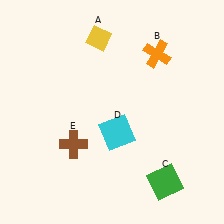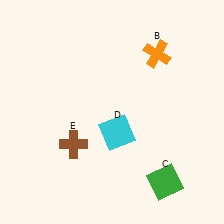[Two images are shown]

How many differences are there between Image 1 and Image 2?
There is 1 difference between the two images.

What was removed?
The yellow diamond (A) was removed in Image 2.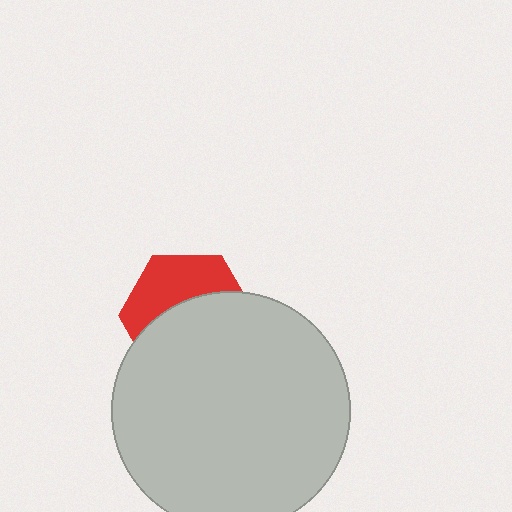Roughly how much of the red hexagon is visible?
A small part of it is visible (roughly 41%).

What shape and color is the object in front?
The object in front is a light gray circle.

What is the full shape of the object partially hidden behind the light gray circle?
The partially hidden object is a red hexagon.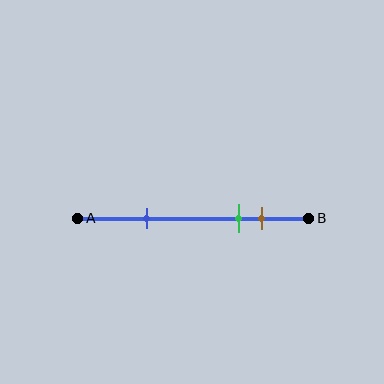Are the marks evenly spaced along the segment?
No, the marks are not evenly spaced.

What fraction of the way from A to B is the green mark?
The green mark is approximately 70% (0.7) of the way from A to B.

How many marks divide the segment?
There are 3 marks dividing the segment.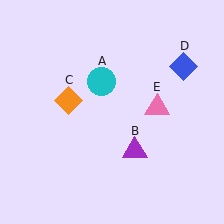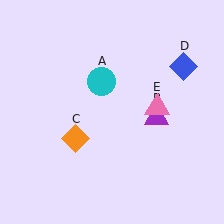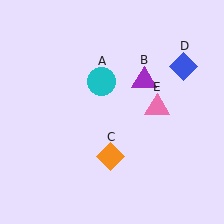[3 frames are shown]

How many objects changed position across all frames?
2 objects changed position: purple triangle (object B), orange diamond (object C).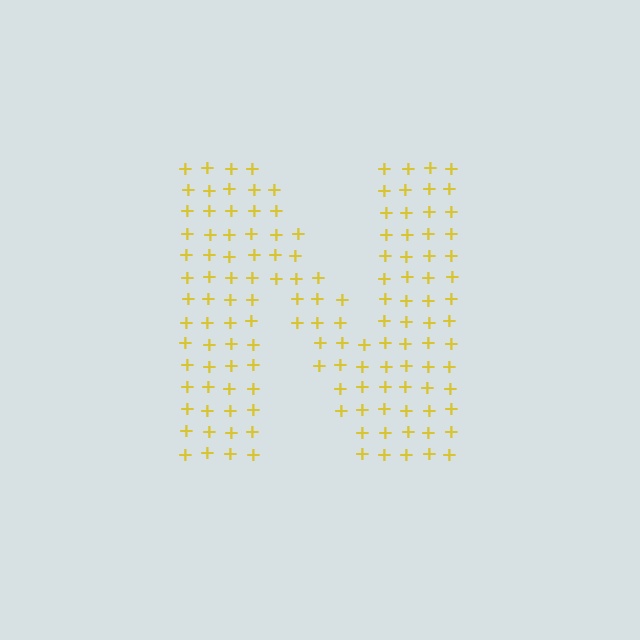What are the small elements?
The small elements are plus signs.